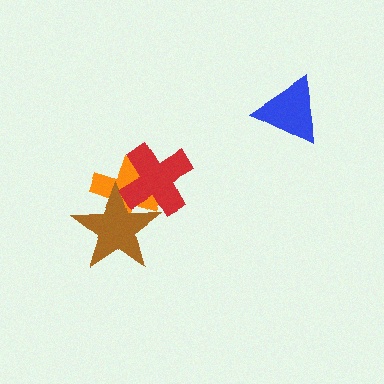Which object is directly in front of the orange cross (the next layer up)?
The brown star is directly in front of the orange cross.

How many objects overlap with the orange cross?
2 objects overlap with the orange cross.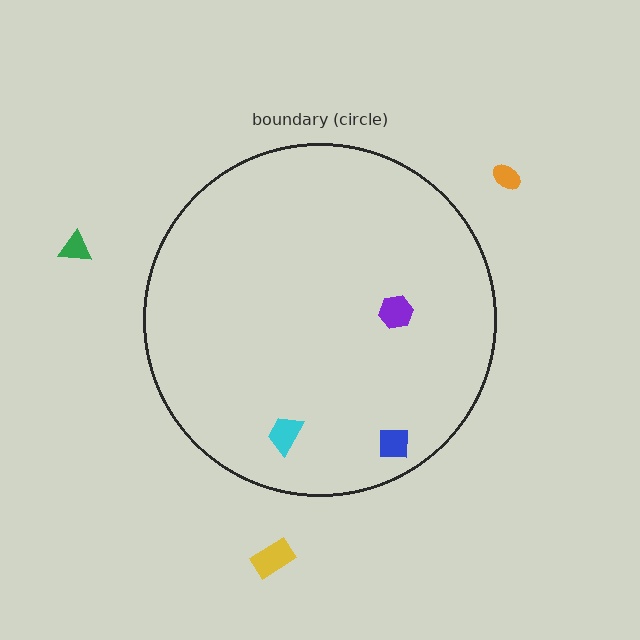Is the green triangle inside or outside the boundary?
Outside.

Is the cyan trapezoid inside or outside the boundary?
Inside.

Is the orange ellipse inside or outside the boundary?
Outside.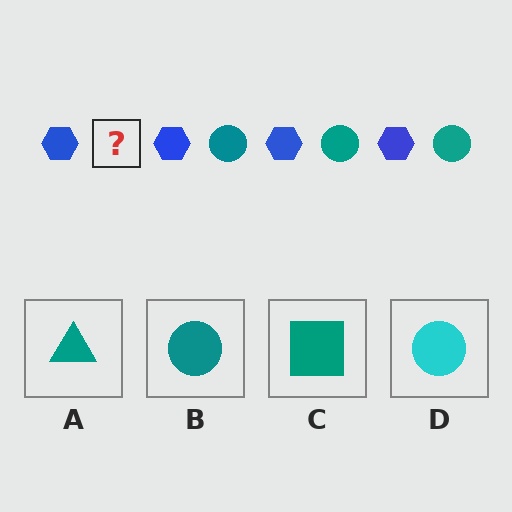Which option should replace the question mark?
Option B.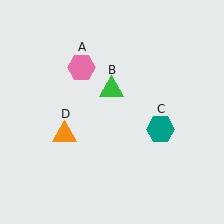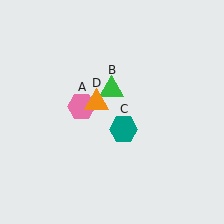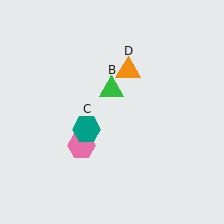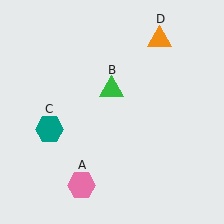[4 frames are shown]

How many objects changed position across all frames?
3 objects changed position: pink hexagon (object A), teal hexagon (object C), orange triangle (object D).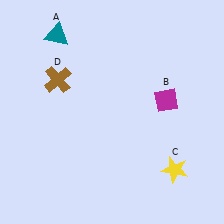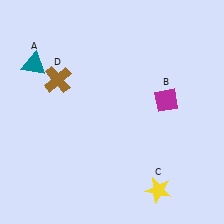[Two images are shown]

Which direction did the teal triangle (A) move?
The teal triangle (A) moved down.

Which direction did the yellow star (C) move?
The yellow star (C) moved down.